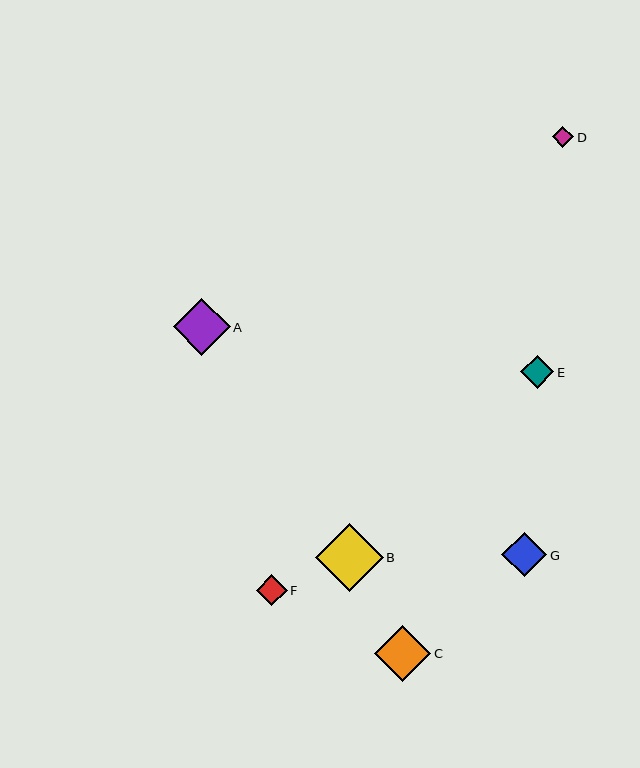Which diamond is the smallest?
Diamond D is the smallest with a size of approximately 21 pixels.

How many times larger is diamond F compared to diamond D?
Diamond F is approximately 1.5 times the size of diamond D.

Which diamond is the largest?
Diamond B is the largest with a size of approximately 68 pixels.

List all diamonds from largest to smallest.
From largest to smallest: B, A, C, G, E, F, D.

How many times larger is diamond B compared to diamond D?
Diamond B is approximately 3.2 times the size of diamond D.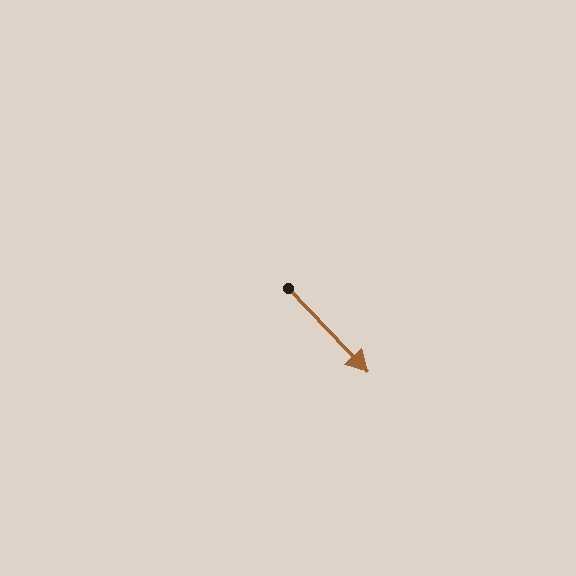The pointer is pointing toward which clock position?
Roughly 5 o'clock.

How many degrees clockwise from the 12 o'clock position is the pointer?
Approximately 136 degrees.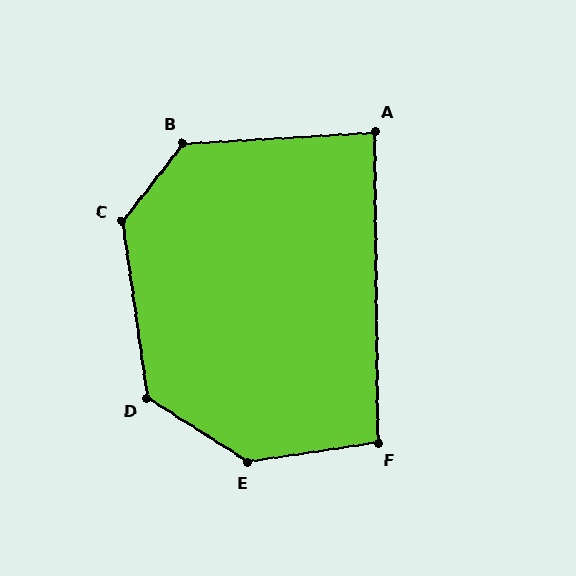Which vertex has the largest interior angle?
E, at approximately 139 degrees.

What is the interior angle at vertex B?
Approximately 131 degrees (obtuse).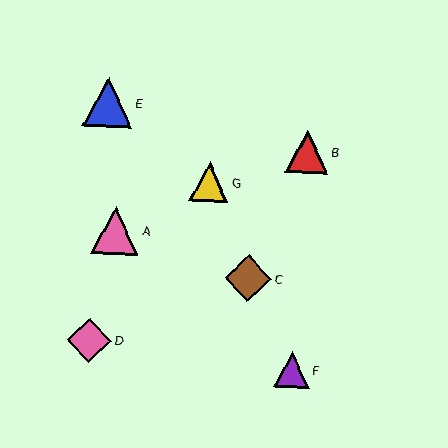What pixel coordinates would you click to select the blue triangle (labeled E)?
Click at (108, 102) to select the blue triangle E.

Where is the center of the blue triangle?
The center of the blue triangle is at (108, 102).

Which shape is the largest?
The blue triangle (labeled E) is the largest.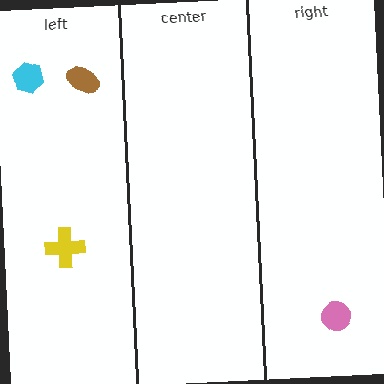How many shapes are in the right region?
1.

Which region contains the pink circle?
The right region.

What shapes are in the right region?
The pink circle.